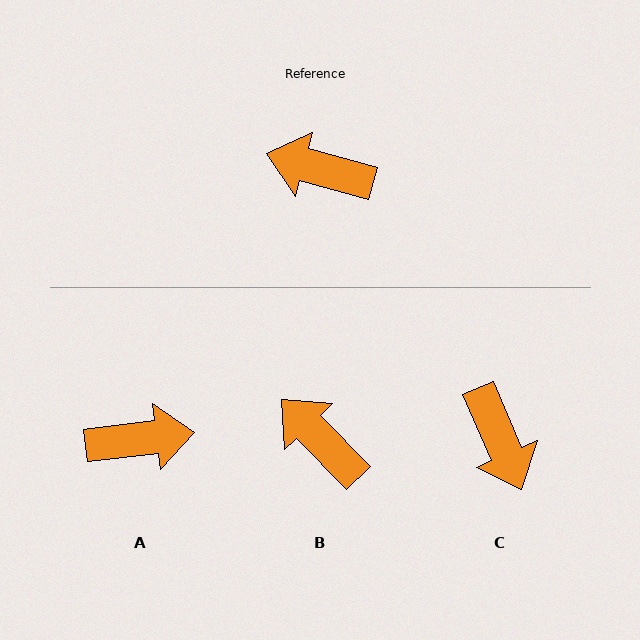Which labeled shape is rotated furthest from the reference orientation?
A, about 157 degrees away.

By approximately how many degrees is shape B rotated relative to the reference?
Approximately 30 degrees clockwise.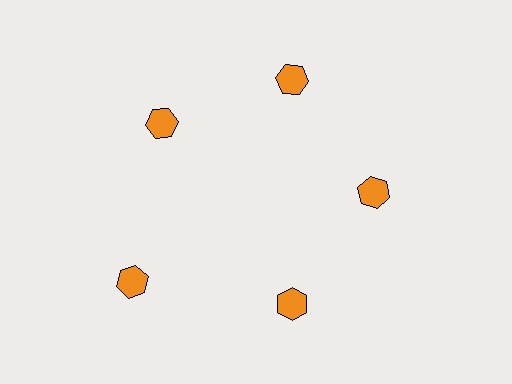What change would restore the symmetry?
The symmetry would be restored by moving it inward, back onto the ring so that all 5 hexagons sit at equal angles and equal distance from the center.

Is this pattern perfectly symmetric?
No. The 5 orange hexagons are arranged in a ring, but one element near the 8 o'clock position is pushed outward from the center, breaking the 5-fold rotational symmetry.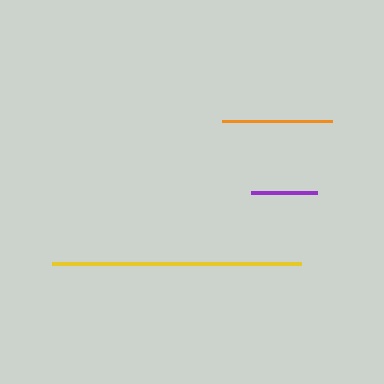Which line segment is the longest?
The yellow line is the longest at approximately 249 pixels.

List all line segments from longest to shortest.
From longest to shortest: yellow, orange, purple.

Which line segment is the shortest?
The purple line is the shortest at approximately 66 pixels.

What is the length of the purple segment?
The purple segment is approximately 66 pixels long.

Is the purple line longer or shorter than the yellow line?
The yellow line is longer than the purple line.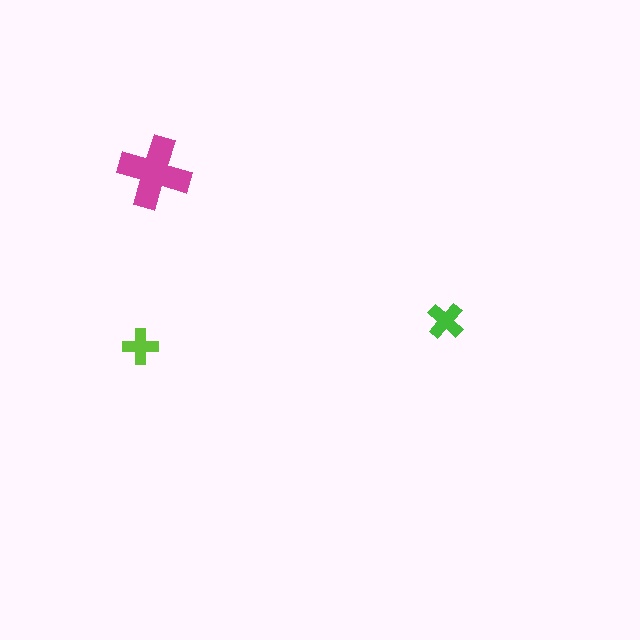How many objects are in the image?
There are 3 objects in the image.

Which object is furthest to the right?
The green cross is rightmost.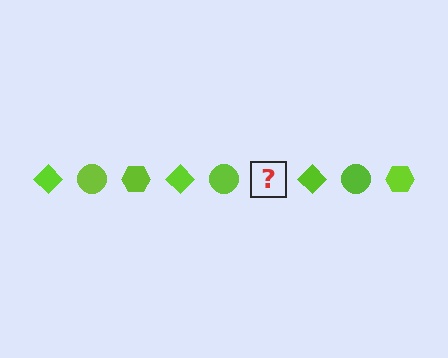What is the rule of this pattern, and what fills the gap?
The rule is that the pattern cycles through diamond, circle, hexagon shapes in lime. The gap should be filled with a lime hexagon.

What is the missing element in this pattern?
The missing element is a lime hexagon.